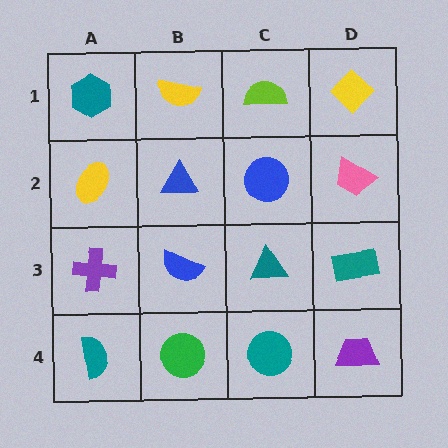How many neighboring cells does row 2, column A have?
3.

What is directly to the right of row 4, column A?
A green circle.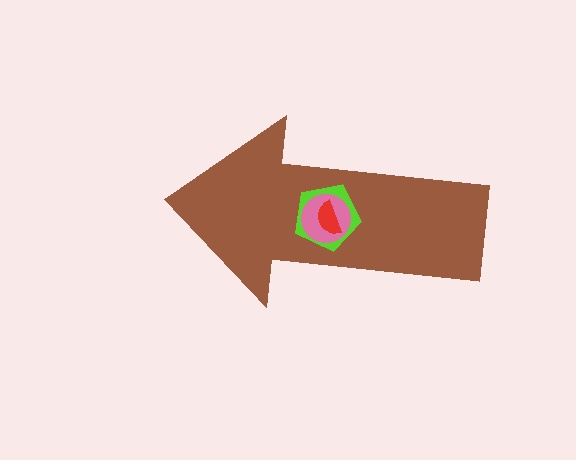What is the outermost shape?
The brown arrow.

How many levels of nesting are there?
4.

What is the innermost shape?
The red semicircle.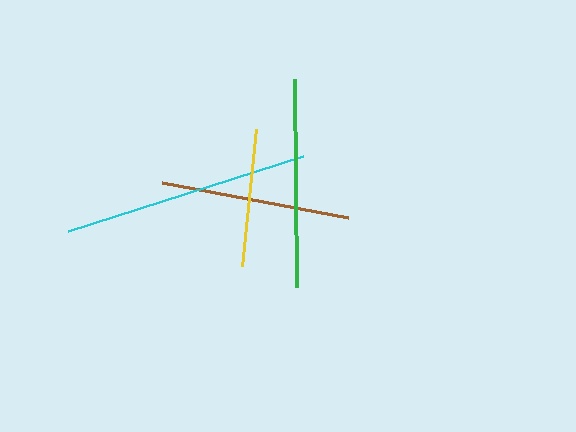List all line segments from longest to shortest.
From longest to shortest: cyan, green, brown, yellow.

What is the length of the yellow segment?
The yellow segment is approximately 137 pixels long.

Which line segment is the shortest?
The yellow line is the shortest at approximately 137 pixels.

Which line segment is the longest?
The cyan line is the longest at approximately 247 pixels.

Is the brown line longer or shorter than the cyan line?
The cyan line is longer than the brown line.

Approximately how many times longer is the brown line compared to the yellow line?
The brown line is approximately 1.4 times the length of the yellow line.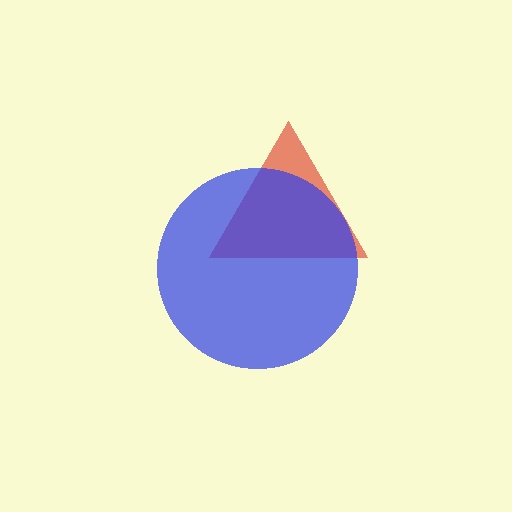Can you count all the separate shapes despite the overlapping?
Yes, there are 2 separate shapes.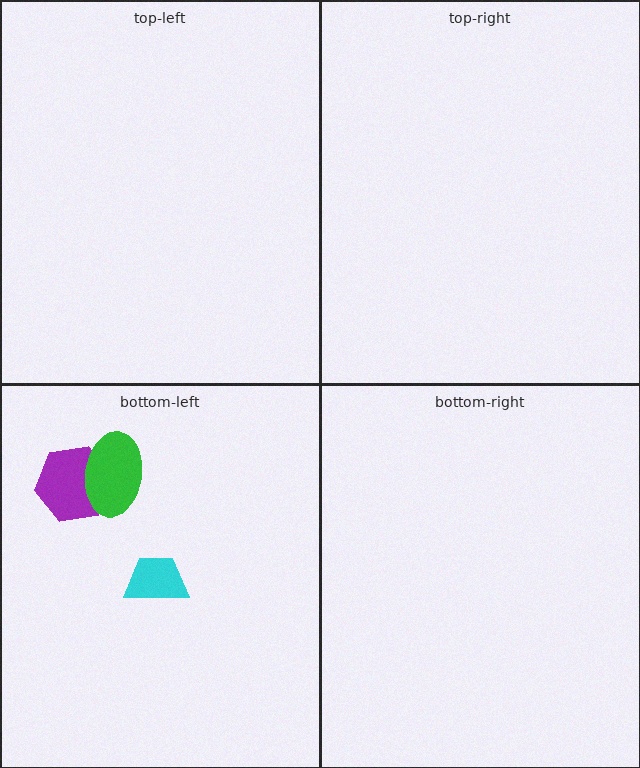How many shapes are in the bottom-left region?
3.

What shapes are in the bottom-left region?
The purple hexagon, the green ellipse, the cyan trapezoid.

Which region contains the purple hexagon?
The bottom-left region.